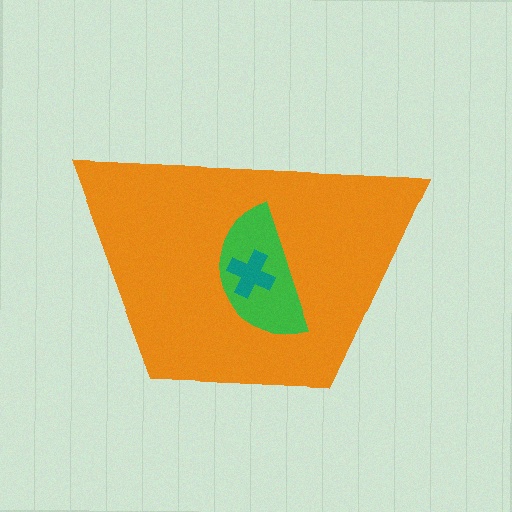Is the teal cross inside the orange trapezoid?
Yes.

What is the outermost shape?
The orange trapezoid.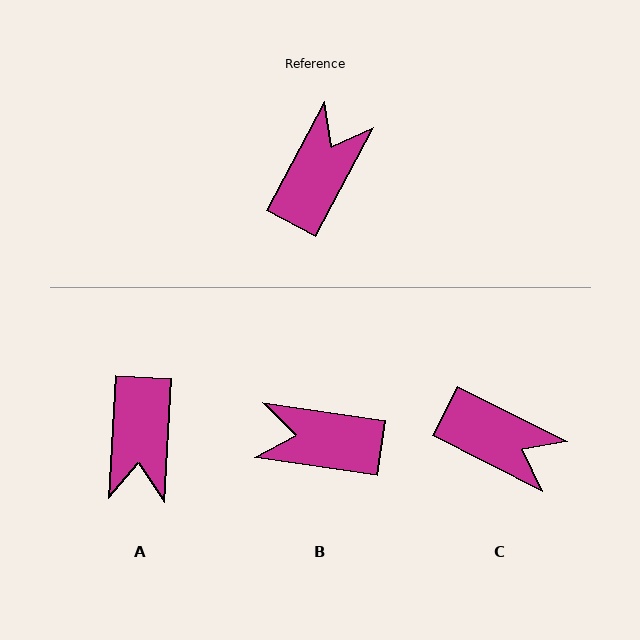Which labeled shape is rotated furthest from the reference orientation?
A, about 155 degrees away.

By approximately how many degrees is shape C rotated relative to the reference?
Approximately 89 degrees clockwise.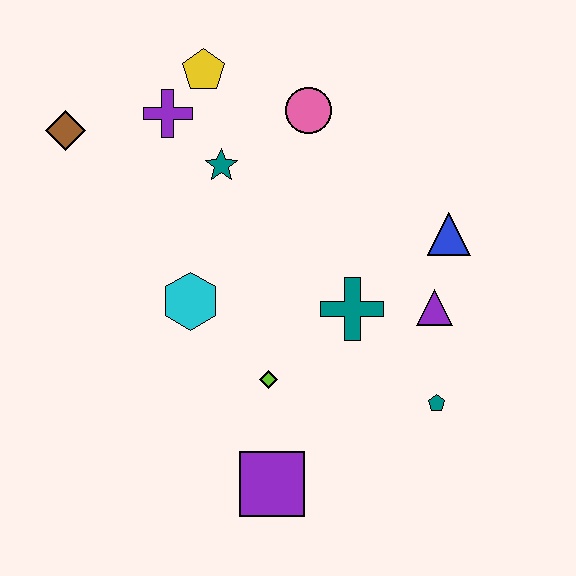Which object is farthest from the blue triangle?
The brown diamond is farthest from the blue triangle.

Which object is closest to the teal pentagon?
The purple triangle is closest to the teal pentagon.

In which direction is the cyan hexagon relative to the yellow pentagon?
The cyan hexagon is below the yellow pentagon.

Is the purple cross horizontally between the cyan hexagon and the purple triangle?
No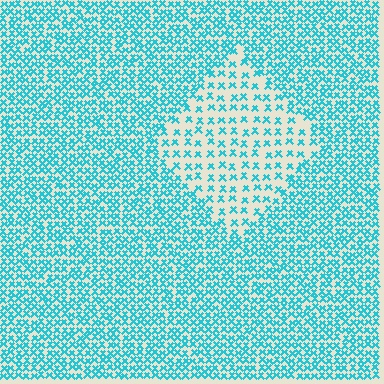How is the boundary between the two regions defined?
The boundary is defined by a change in element density (approximately 2.3x ratio). All elements are the same color, size, and shape.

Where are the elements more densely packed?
The elements are more densely packed outside the diamond boundary.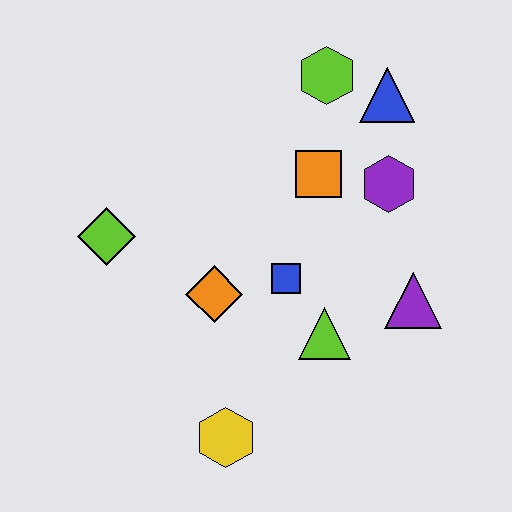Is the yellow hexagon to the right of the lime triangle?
No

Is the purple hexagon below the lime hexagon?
Yes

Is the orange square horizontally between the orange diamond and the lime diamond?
No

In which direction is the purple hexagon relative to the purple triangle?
The purple hexagon is above the purple triangle.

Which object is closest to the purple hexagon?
The orange square is closest to the purple hexagon.